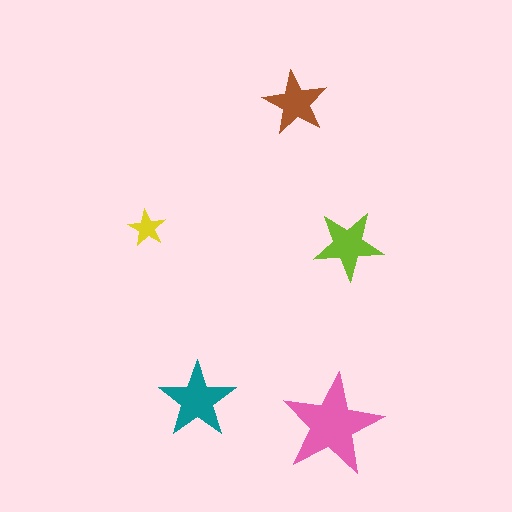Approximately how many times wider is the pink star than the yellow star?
About 2.5 times wider.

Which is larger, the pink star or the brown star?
The pink one.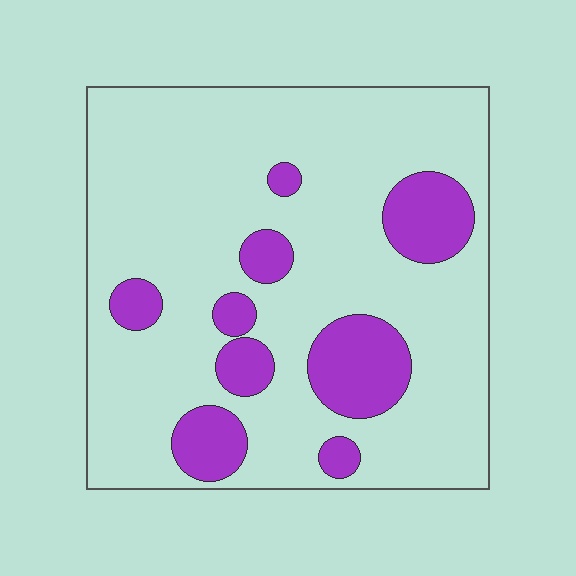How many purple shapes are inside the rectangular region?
9.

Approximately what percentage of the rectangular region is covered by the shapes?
Approximately 20%.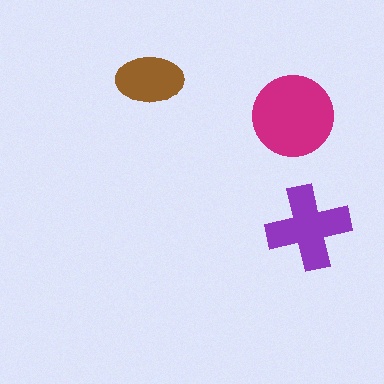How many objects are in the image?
There are 3 objects in the image.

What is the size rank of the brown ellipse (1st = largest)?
3rd.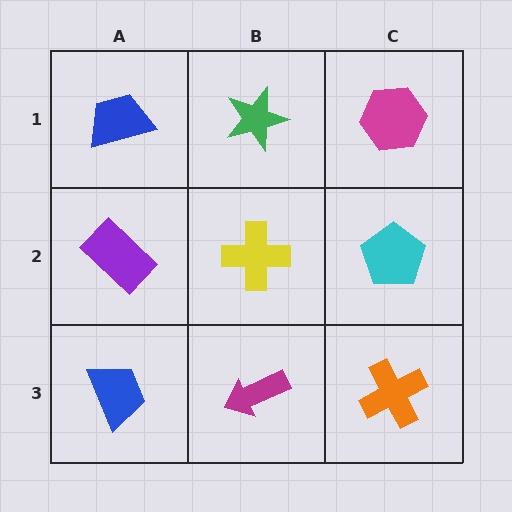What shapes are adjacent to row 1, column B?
A yellow cross (row 2, column B), a blue trapezoid (row 1, column A), a magenta hexagon (row 1, column C).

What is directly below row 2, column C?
An orange cross.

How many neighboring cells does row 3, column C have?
2.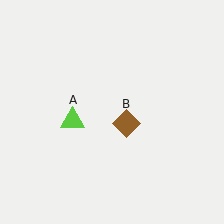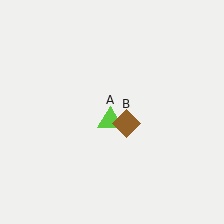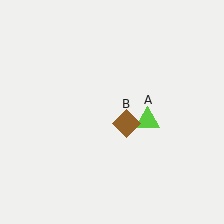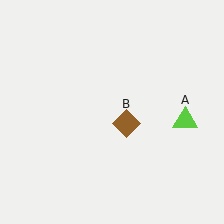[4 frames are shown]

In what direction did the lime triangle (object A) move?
The lime triangle (object A) moved right.